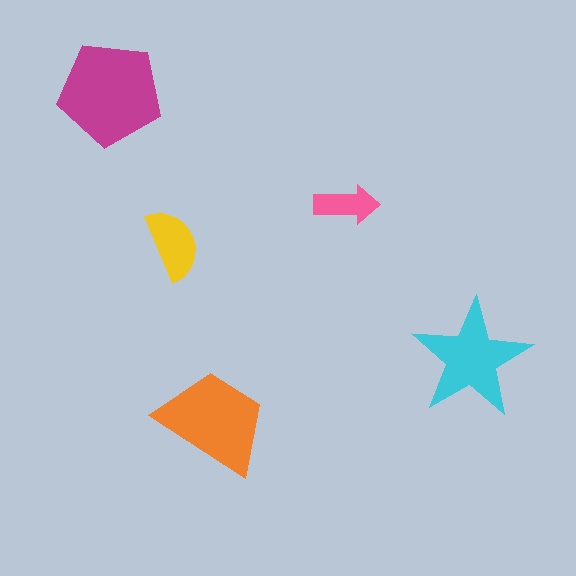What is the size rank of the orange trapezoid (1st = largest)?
2nd.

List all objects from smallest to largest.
The pink arrow, the yellow semicircle, the cyan star, the orange trapezoid, the magenta pentagon.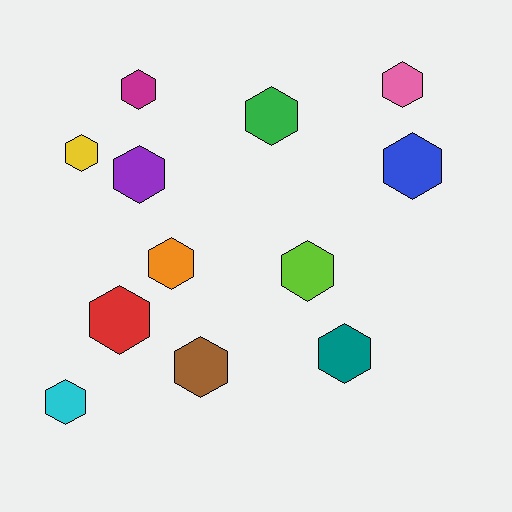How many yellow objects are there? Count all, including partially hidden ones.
There is 1 yellow object.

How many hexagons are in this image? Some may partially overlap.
There are 12 hexagons.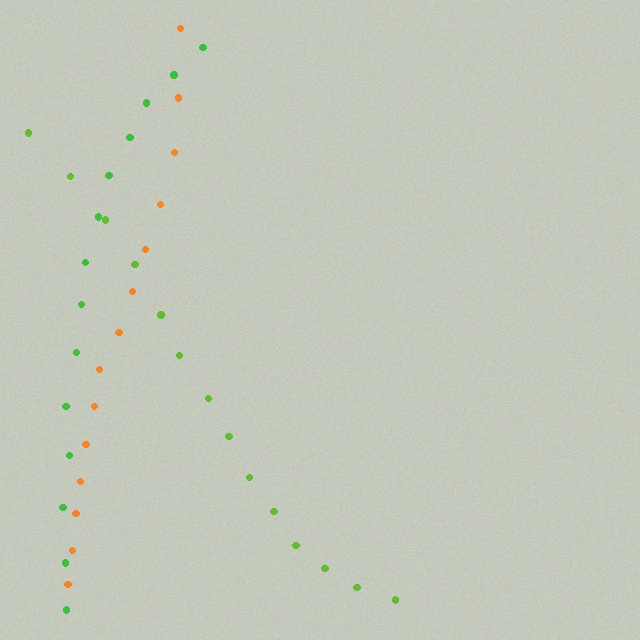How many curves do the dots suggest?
There are 3 distinct paths.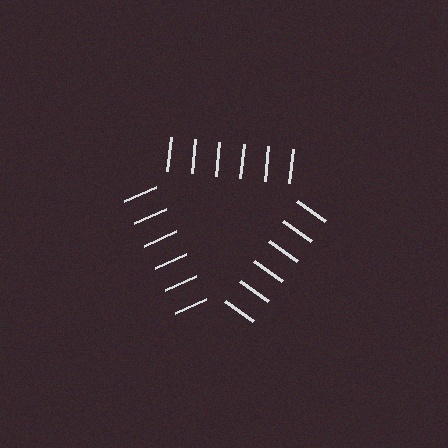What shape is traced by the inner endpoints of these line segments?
An illusory triangle — the line segments terminate on its edges but no continuous stroke is drawn.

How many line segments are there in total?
18 — 6 along each of the 3 edges.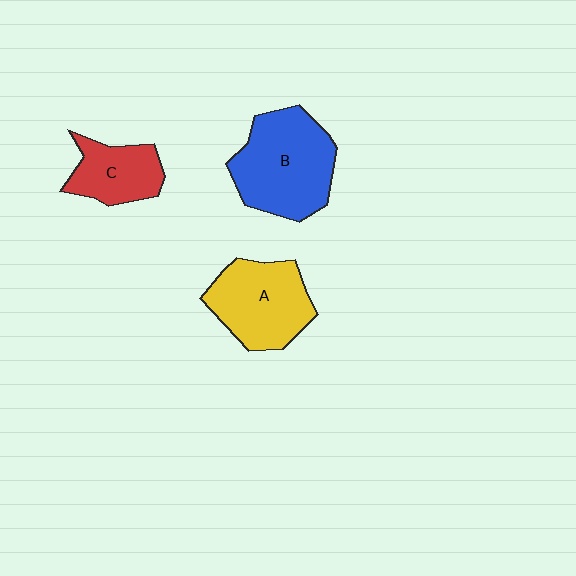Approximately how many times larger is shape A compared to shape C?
Approximately 1.5 times.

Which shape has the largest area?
Shape B (blue).